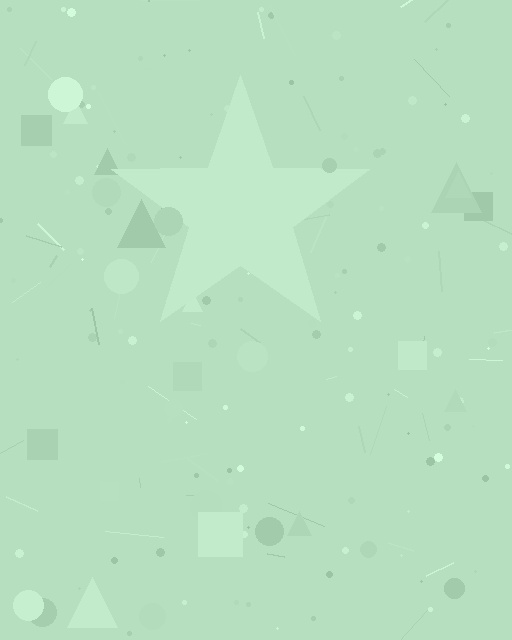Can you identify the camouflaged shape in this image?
The camouflaged shape is a star.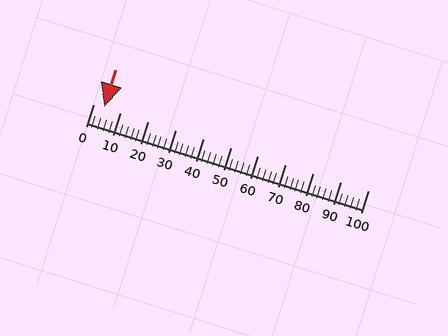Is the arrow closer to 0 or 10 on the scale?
The arrow is closer to 0.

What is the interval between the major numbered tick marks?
The major tick marks are spaced 10 units apart.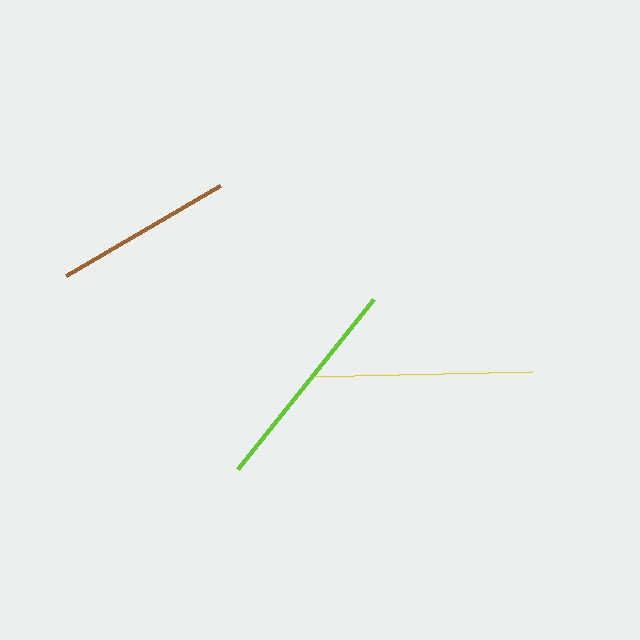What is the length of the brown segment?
The brown segment is approximately 178 pixels long.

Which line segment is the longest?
The yellow line is the longest at approximately 222 pixels.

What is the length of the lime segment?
The lime segment is approximately 217 pixels long.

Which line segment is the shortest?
The brown line is the shortest at approximately 178 pixels.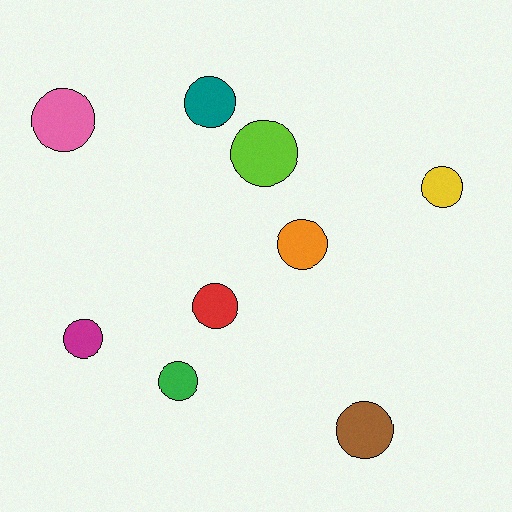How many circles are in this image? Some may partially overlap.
There are 9 circles.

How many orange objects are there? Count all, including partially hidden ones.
There is 1 orange object.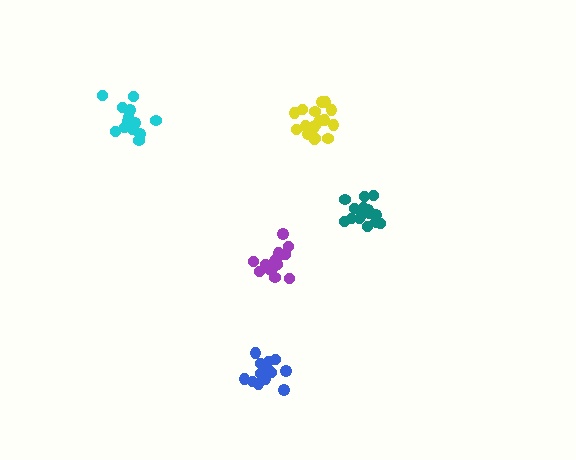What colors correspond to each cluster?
The clusters are colored: yellow, cyan, purple, blue, teal.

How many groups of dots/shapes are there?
There are 5 groups.